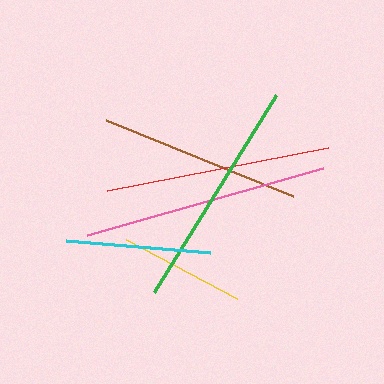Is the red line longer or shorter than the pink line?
The pink line is longer than the red line.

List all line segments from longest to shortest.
From longest to shortest: pink, green, red, brown, cyan, yellow.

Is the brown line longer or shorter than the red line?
The red line is longer than the brown line.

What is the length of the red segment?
The red segment is approximately 225 pixels long.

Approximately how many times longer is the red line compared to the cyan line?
The red line is approximately 1.6 times the length of the cyan line.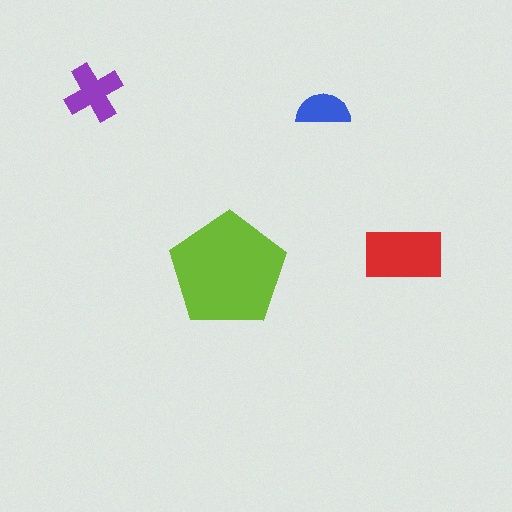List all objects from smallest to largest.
The blue semicircle, the purple cross, the red rectangle, the lime pentagon.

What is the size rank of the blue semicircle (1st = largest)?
4th.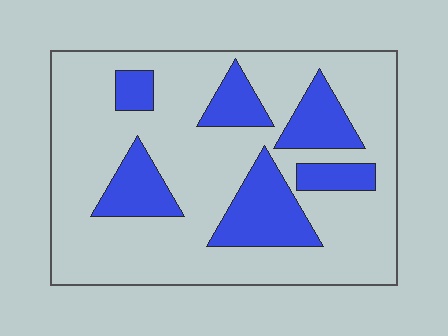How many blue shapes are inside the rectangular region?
6.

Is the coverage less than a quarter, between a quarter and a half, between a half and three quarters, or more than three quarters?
Less than a quarter.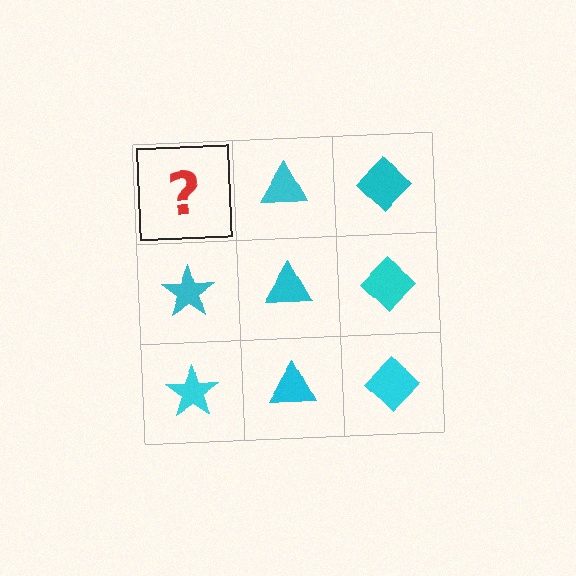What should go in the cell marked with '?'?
The missing cell should contain a cyan star.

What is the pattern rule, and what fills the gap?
The rule is that each column has a consistent shape. The gap should be filled with a cyan star.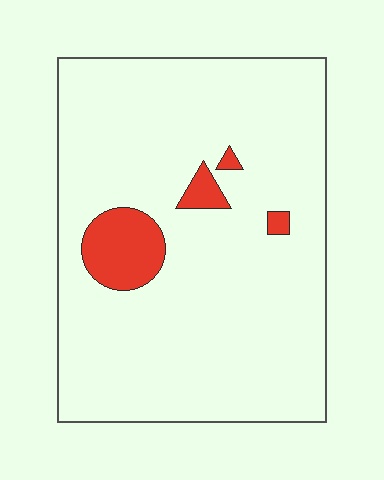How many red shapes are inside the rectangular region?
4.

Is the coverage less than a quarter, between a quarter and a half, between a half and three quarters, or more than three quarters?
Less than a quarter.